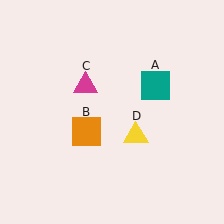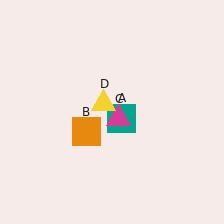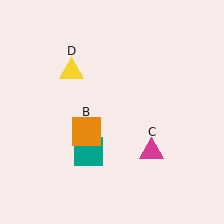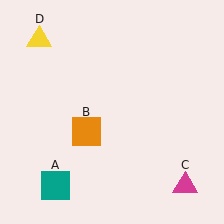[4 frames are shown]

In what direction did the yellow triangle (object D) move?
The yellow triangle (object D) moved up and to the left.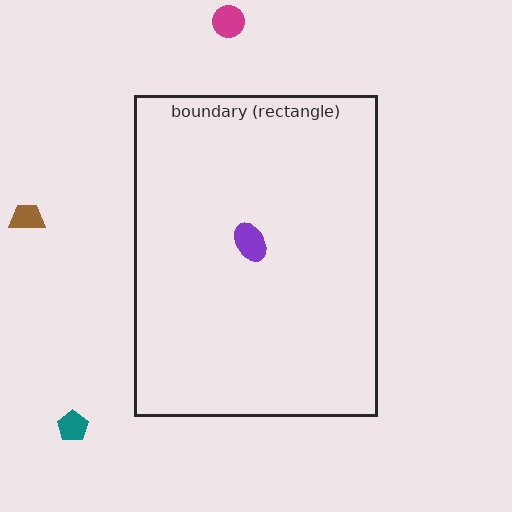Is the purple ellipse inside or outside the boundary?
Inside.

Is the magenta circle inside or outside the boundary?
Outside.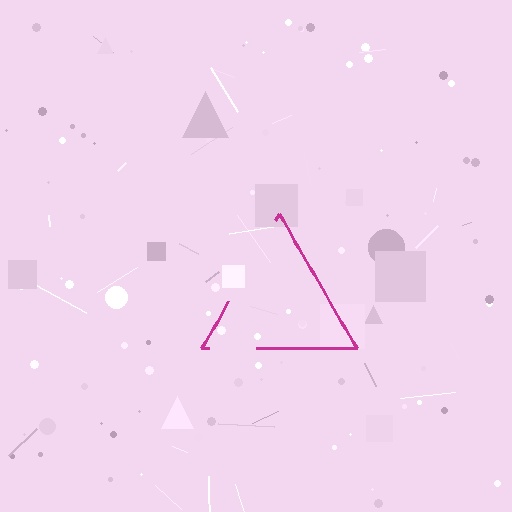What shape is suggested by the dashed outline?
The dashed outline suggests a triangle.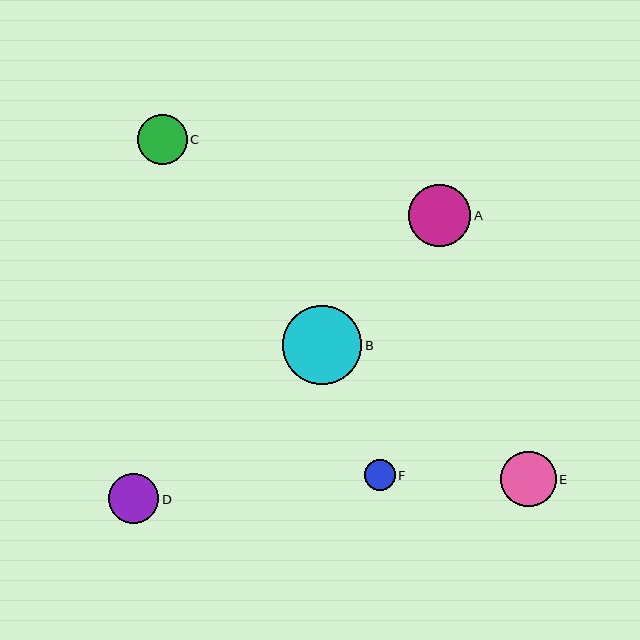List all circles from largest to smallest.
From largest to smallest: B, A, E, D, C, F.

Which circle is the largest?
Circle B is the largest with a size of approximately 79 pixels.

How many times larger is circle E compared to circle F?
Circle E is approximately 1.8 times the size of circle F.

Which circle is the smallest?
Circle F is the smallest with a size of approximately 31 pixels.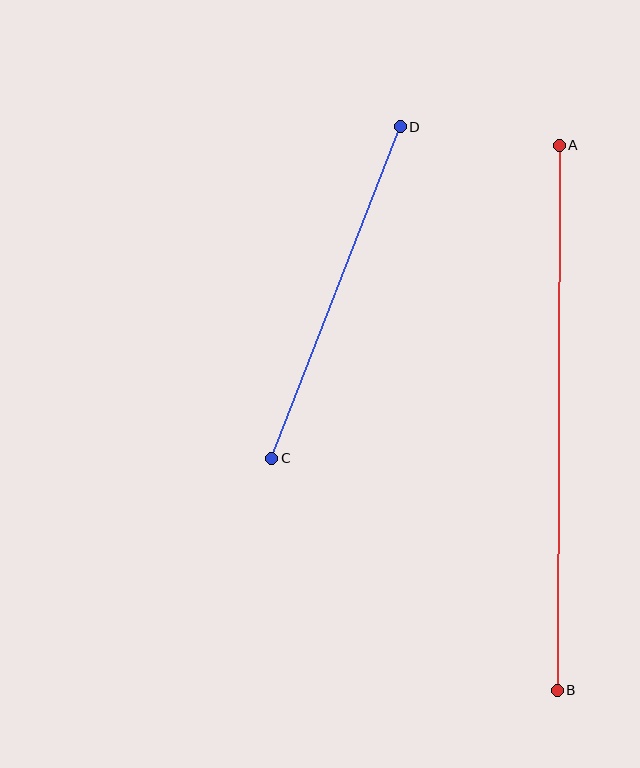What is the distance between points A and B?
The distance is approximately 545 pixels.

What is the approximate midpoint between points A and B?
The midpoint is at approximately (558, 418) pixels.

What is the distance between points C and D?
The distance is approximately 355 pixels.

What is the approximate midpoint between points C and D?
The midpoint is at approximately (336, 292) pixels.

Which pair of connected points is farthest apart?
Points A and B are farthest apart.